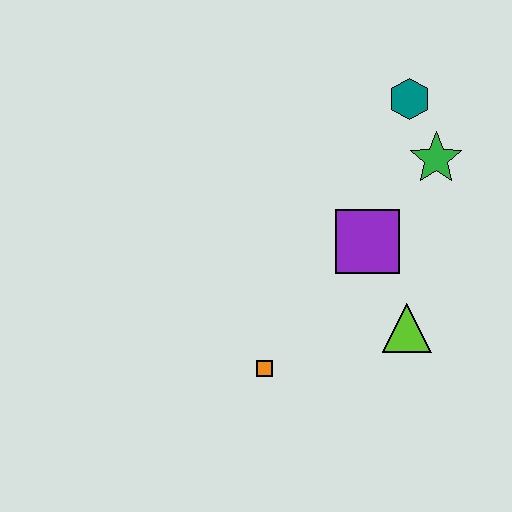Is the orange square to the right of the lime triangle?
No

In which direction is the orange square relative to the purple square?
The orange square is below the purple square.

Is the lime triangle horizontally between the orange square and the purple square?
No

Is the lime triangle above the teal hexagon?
No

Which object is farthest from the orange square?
The teal hexagon is farthest from the orange square.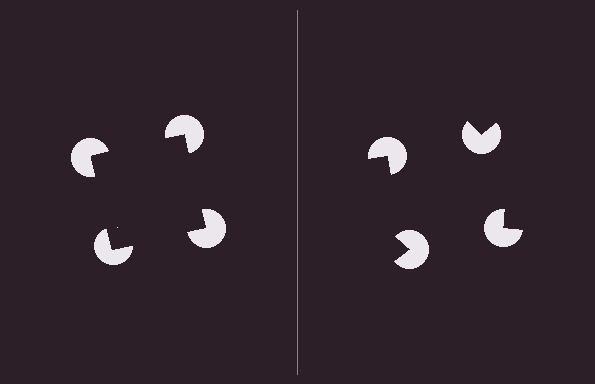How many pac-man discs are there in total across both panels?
8 — 4 on each side.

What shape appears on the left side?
An illusory square.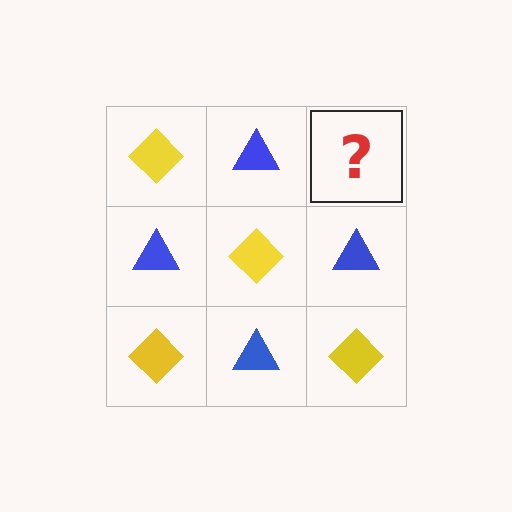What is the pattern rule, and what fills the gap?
The rule is that it alternates yellow diamond and blue triangle in a checkerboard pattern. The gap should be filled with a yellow diamond.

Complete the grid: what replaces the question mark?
The question mark should be replaced with a yellow diamond.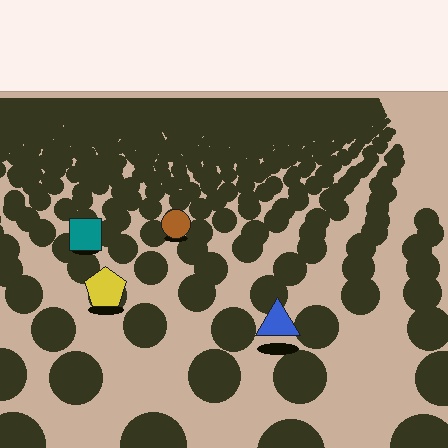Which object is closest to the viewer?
The blue triangle is closest. The texture marks near it are larger and more spread out.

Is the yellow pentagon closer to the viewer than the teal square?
Yes. The yellow pentagon is closer — you can tell from the texture gradient: the ground texture is coarser near it.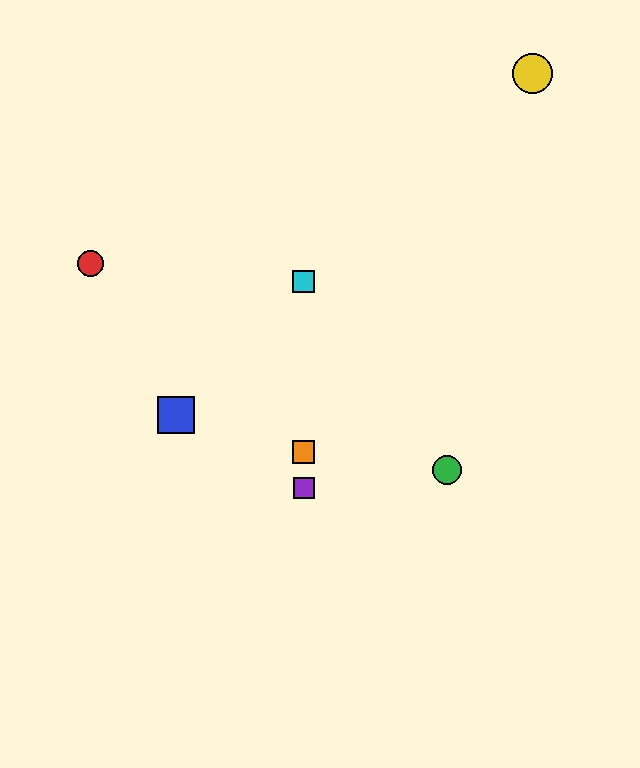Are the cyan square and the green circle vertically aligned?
No, the cyan square is at x≈304 and the green circle is at x≈447.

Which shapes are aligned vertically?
The purple square, the orange square, the cyan square are aligned vertically.